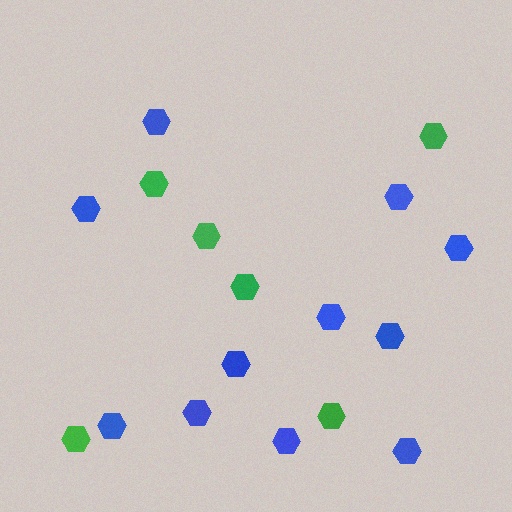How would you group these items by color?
There are 2 groups: one group of blue hexagons (11) and one group of green hexagons (6).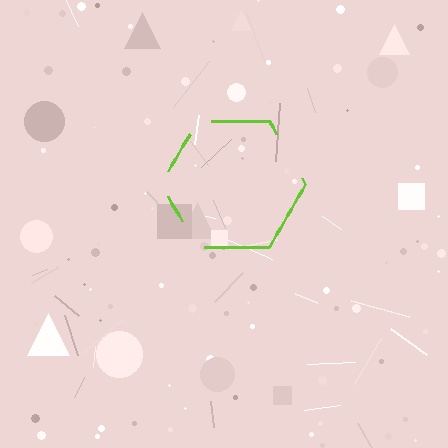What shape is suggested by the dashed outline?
The dashed outline suggests a hexagon.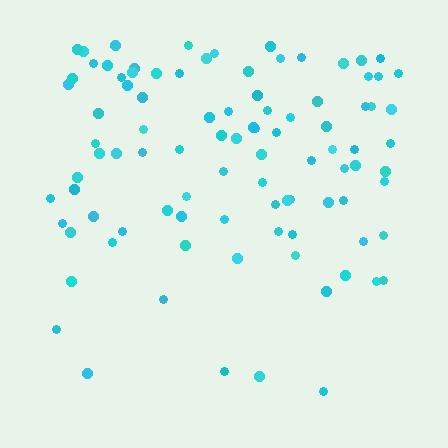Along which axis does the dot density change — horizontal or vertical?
Vertical.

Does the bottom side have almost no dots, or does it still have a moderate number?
Still a moderate number, just noticeably fewer than the top.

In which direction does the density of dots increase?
From bottom to top, with the top side densest.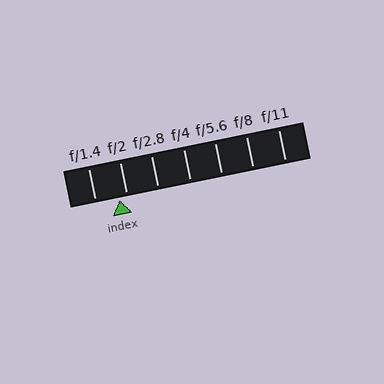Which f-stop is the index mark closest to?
The index mark is closest to f/2.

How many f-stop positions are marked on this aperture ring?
There are 7 f-stop positions marked.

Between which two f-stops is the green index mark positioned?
The index mark is between f/1.4 and f/2.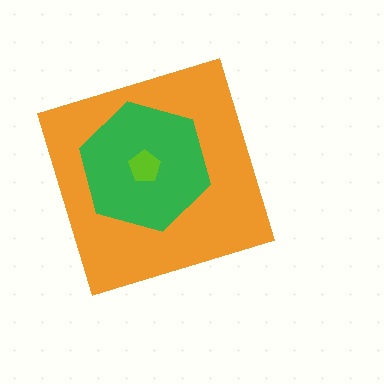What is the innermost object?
The lime pentagon.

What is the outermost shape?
The orange diamond.